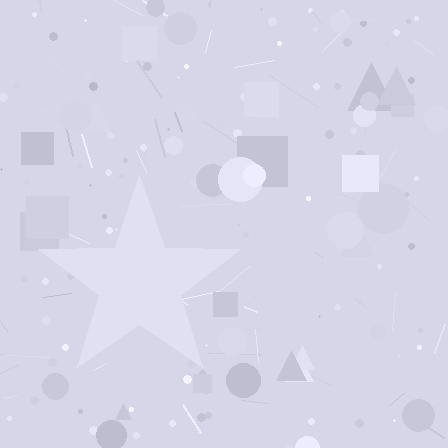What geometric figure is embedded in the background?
A star is embedded in the background.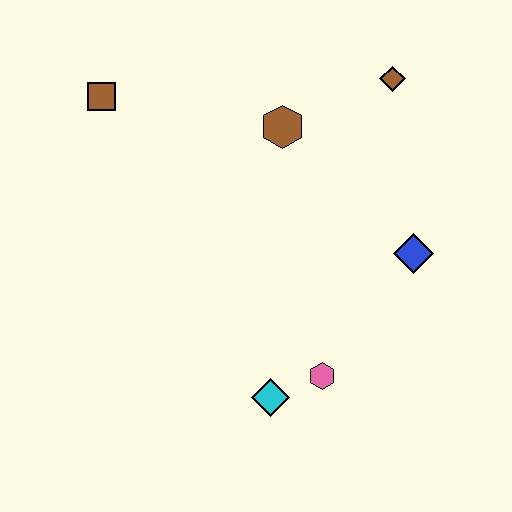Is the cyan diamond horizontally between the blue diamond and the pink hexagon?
No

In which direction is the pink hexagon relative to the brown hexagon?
The pink hexagon is below the brown hexagon.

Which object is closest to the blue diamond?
The pink hexagon is closest to the blue diamond.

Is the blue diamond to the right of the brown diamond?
Yes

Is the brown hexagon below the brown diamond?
Yes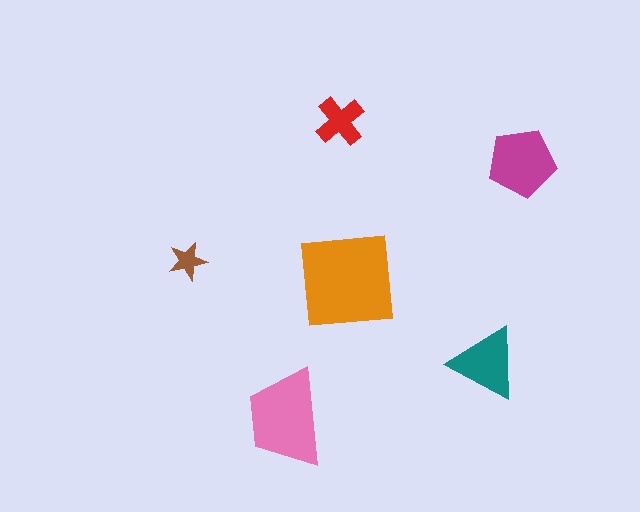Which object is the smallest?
The brown star.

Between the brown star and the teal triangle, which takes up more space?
The teal triangle.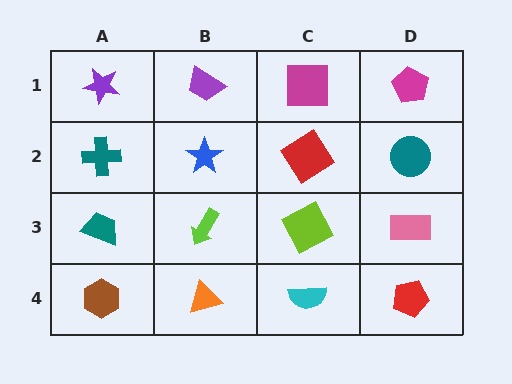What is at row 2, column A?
A teal cross.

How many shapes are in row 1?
4 shapes.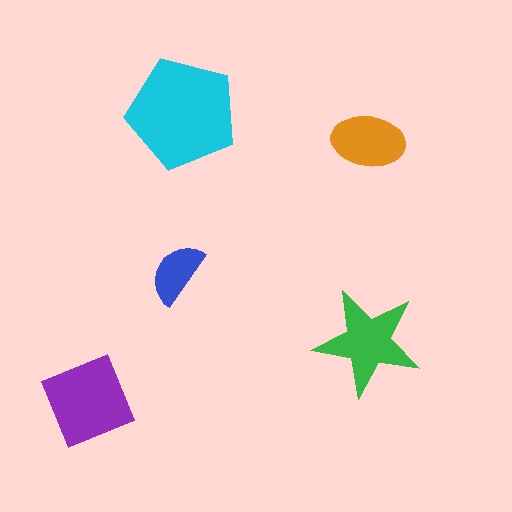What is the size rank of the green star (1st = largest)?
3rd.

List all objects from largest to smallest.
The cyan pentagon, the purple square, the green star, the orange ellipse, the blue semicircle.